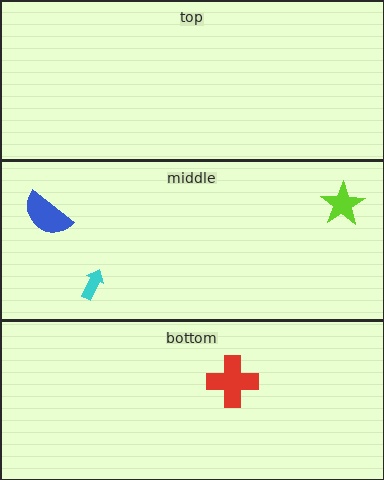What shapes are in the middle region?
The lime star, the blue semicircle, the cyan arrow.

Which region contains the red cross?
The bottom region.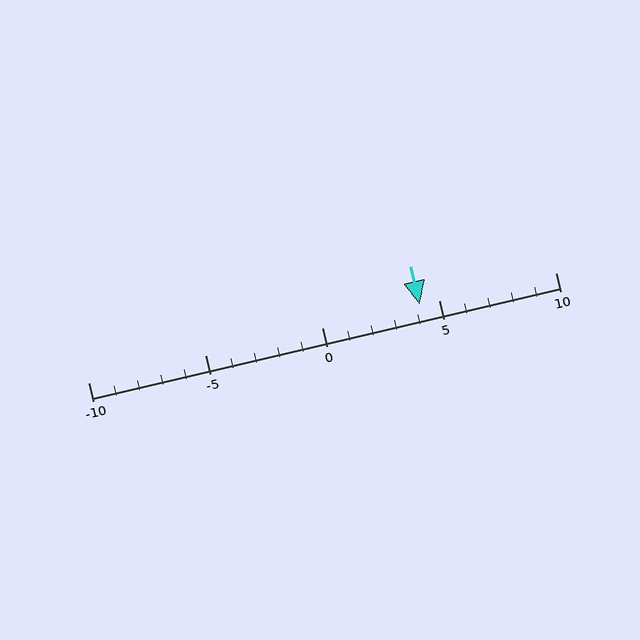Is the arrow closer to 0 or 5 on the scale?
The arrow is closer to 5.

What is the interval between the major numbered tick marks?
The major tick marks are spaced 5 units apart.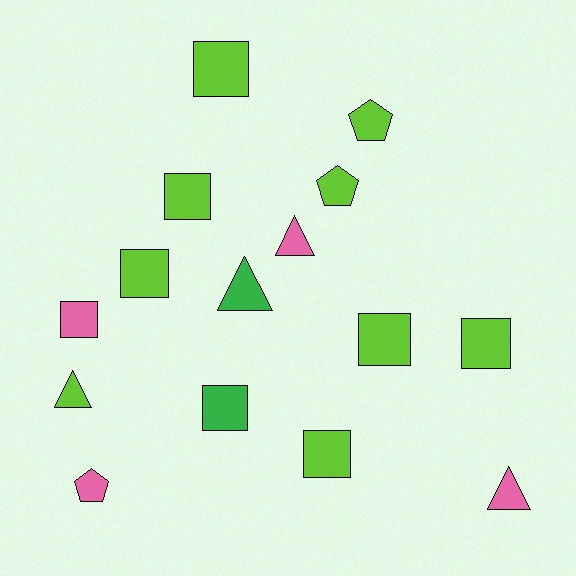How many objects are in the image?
There are 15 objects.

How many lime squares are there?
There are 6 lime squares.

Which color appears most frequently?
Lime, with 9 objects.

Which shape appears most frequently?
Square, with 8 objects.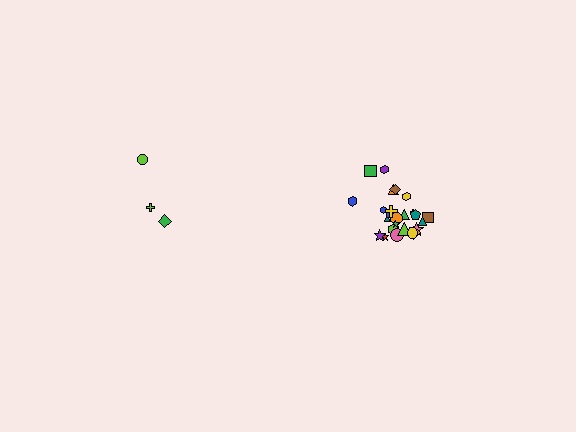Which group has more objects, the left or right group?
The right group.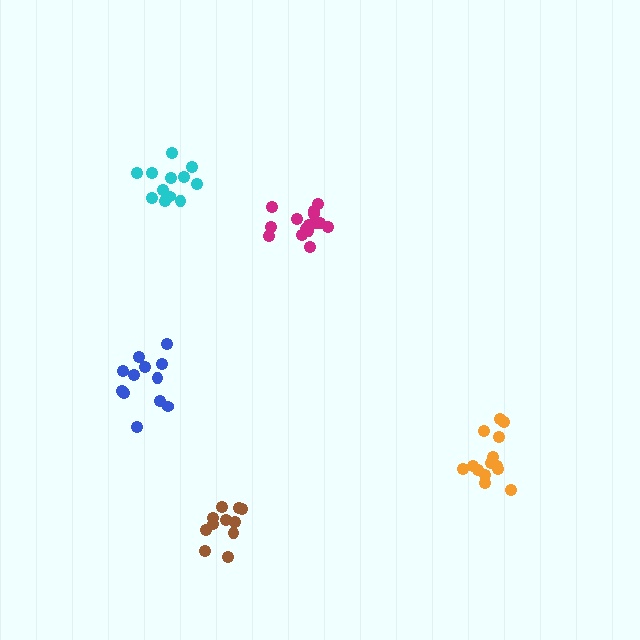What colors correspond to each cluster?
The clusters are colored: cyan, magenta, orange, blue, brown.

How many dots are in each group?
Group 1: 12 dots, Group 2: 15 dots, Group 3: 14 dots, Group 4: 12 dots, Group 5: 11 dots (64 total).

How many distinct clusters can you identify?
There are 5 distinct clusters.